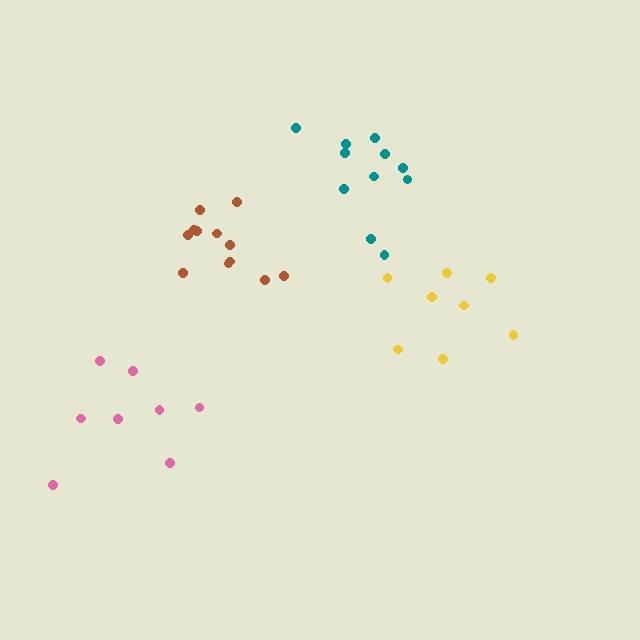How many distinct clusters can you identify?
There are 4 distinct clusters.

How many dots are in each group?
Group 1: 8 dots, Group 2: 11 dots, Group 3: 12 dots, Group 4: 8 dots (39 total).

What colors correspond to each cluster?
The clusters are colored: yellow, teal, brown, pink.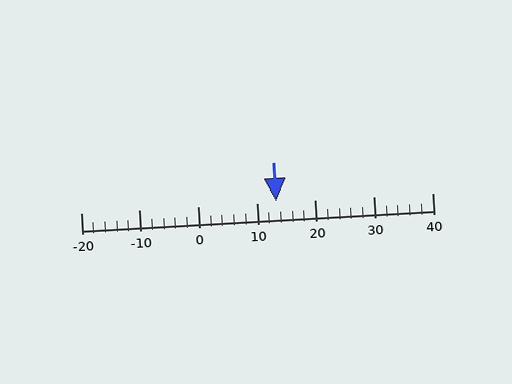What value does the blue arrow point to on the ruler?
The blue arrow points to approximately 13.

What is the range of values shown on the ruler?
The ruler shows values from -20 to 40.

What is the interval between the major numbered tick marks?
The major tick marks are spaced 10 units apart.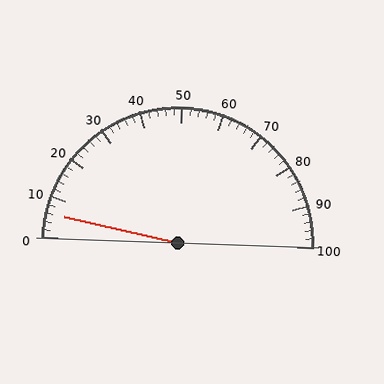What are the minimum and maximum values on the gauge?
The gauge ranges from 0 to 100.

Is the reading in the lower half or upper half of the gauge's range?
The reading is in the lower half of the range (0 to 100).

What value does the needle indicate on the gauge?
The needle indicates approximately 6.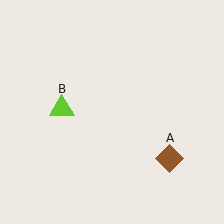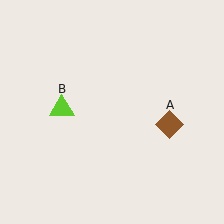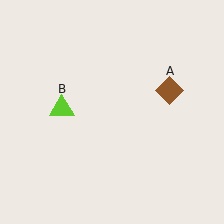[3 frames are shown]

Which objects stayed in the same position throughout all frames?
Lime triangle (object B) remained stationary.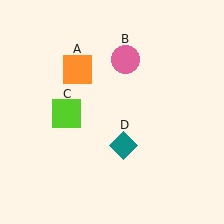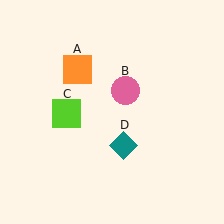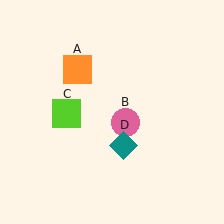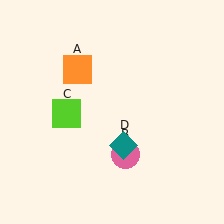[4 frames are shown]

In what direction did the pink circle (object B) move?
The pink circle (object B) moved down.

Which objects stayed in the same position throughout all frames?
Orange square (object A) and lime square (object C) and teal diamond (object D) remained stationary.